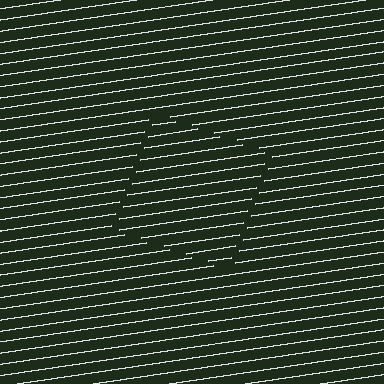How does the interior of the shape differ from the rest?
The interior of the shape contains the same grating, shifted by half a period — the contour is defined by the phase discontinuity where line-ends from the inner and outer gratings abut.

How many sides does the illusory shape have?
4 sides — the line-ends trace a square.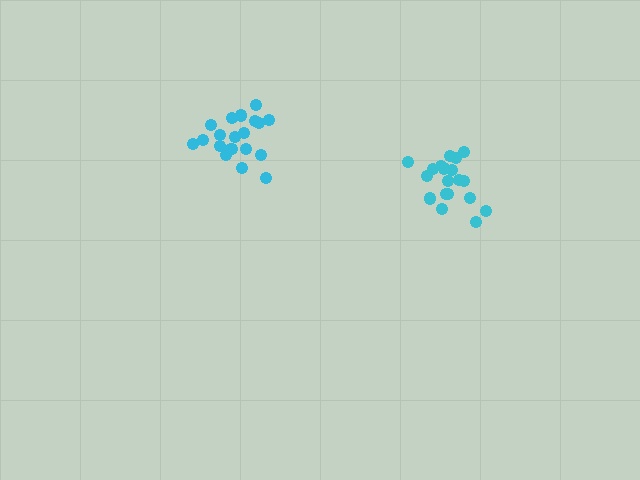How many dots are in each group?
Group 1: 19 dots, Group 2: 19 dots (38 total).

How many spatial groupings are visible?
There are 2 spatial groupings.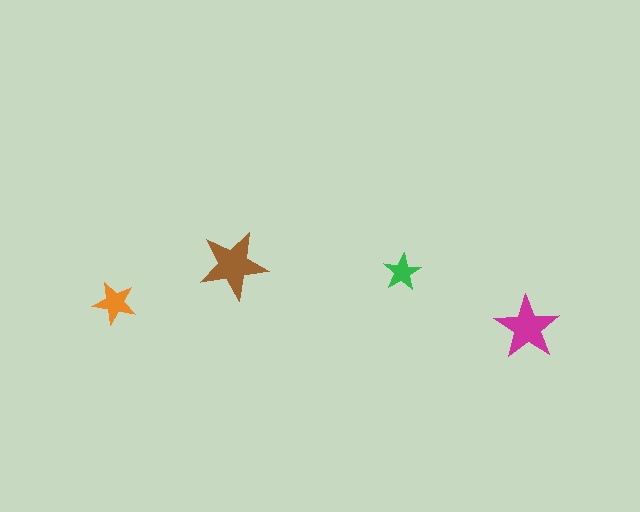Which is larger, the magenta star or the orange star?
The magenta one.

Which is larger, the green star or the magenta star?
The magenta one.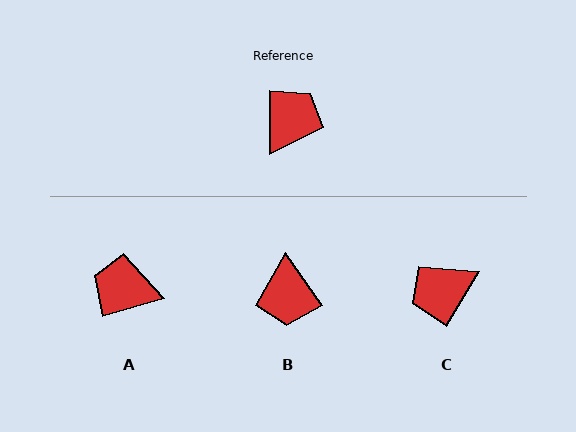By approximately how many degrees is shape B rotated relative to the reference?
Approximately 146 degrees clockwise.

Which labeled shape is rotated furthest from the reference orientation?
C, about 149 degrees away.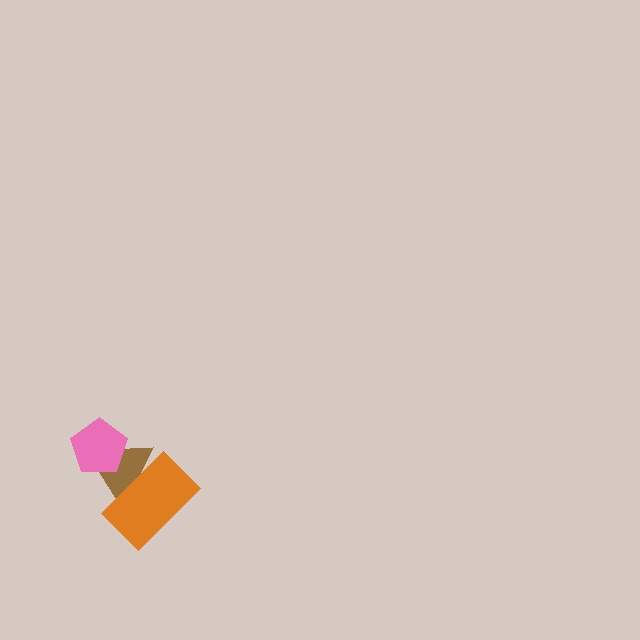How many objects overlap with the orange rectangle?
1 object overlaps with the orange rectangle.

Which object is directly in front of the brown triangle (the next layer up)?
The orange rectangle is directly in front of the brown triangle.